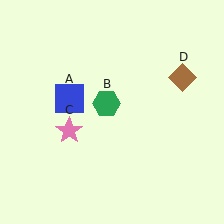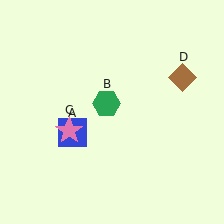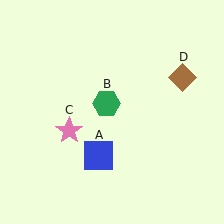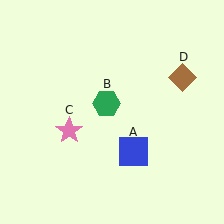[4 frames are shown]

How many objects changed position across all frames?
1 object changed position: blue square (object A).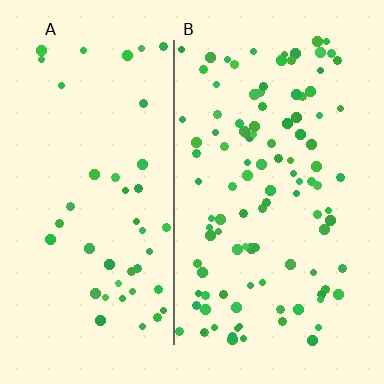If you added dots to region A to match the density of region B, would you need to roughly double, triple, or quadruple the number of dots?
Approximately double.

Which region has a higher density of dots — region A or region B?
B (the right).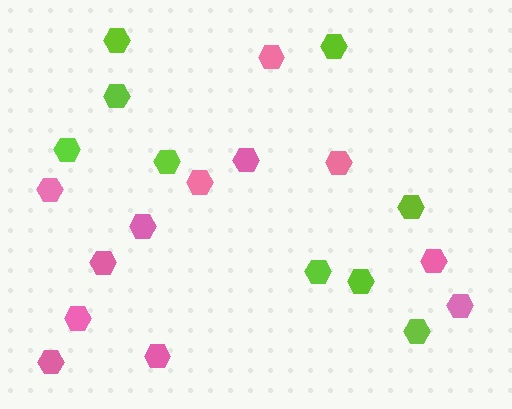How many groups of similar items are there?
There are 2 groups: one group of lime hexagons (9) and one group of pink hexagons (12).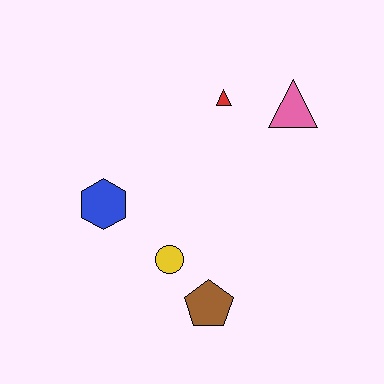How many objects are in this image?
There are 5 objects.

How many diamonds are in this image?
There are no diamonds.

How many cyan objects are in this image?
There are no cyan objects.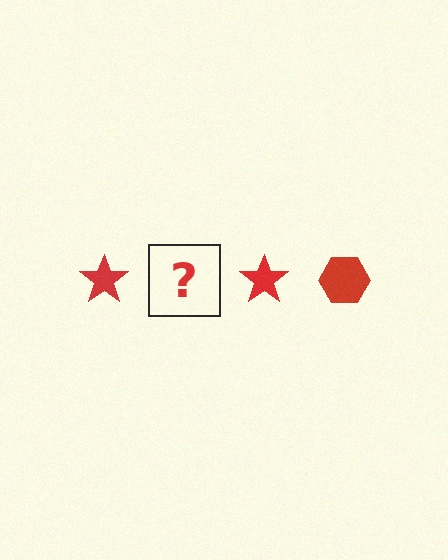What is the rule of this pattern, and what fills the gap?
The rule is that the pattern cycles through star, hexagon shapes in red. The gap should be filled with a red hexagon.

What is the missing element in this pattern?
The missing element is a red hexagon.